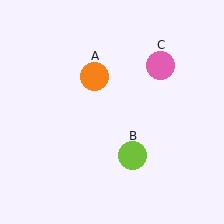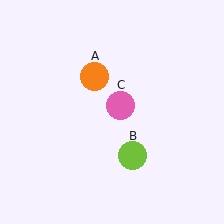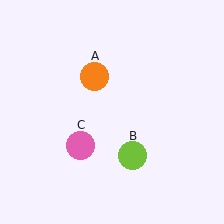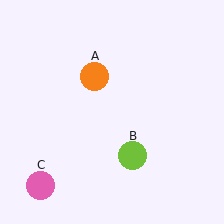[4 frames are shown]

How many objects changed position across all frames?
1 object changed position: pink circle (object C).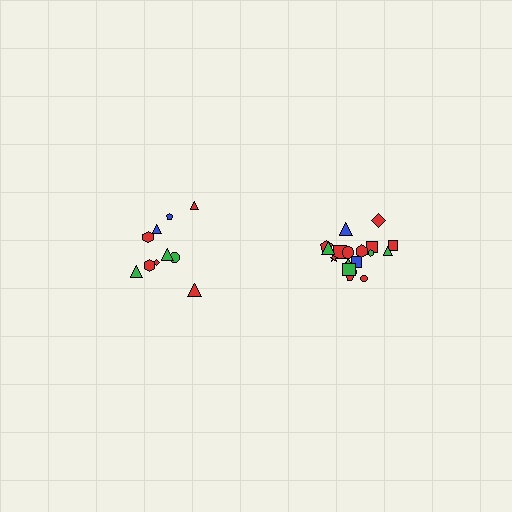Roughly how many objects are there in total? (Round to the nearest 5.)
Roughly 30 objects in total.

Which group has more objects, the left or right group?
The right group.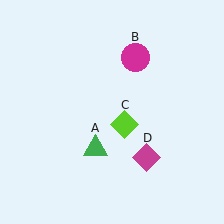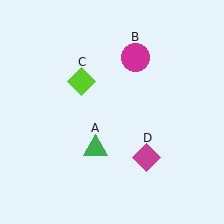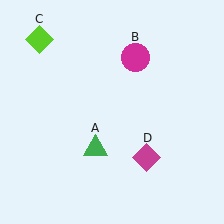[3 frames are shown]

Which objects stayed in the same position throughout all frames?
Green triangle (object A) and magenta circle (object B) and magenta diamond (object D) remained stationary.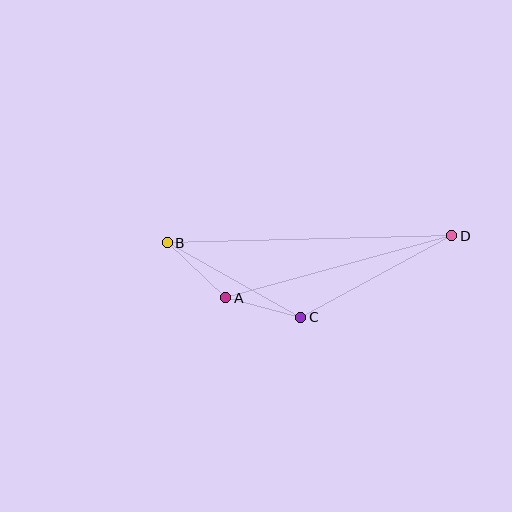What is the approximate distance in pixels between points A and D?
The distance between A and D is approximately 234 pixels.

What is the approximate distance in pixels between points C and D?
The distance between C and D is approximately 171 pixels.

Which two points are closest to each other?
Points A and C are closest to each other.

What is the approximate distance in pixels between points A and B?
The distance between A and B is approximately 80 pixels.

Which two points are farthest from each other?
Points B and D are farthest from each other.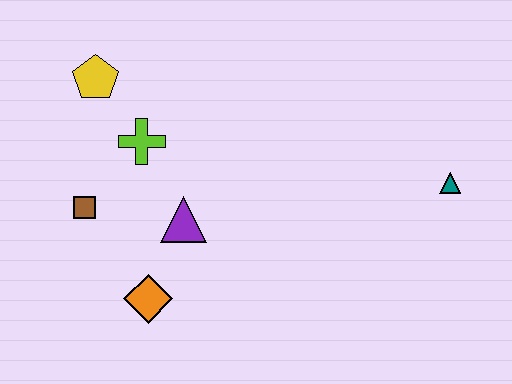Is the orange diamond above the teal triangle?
No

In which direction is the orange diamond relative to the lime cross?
The orange diamond is below the lime cross.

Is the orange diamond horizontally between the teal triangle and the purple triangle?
No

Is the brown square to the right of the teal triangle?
No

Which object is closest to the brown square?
The lime cross is closest to the brown square.